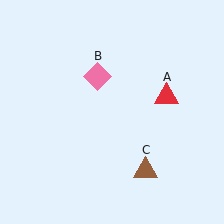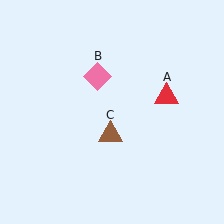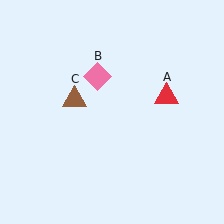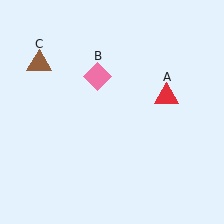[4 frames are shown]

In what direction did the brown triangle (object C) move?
The brown triangle (object C) moved up and to the left.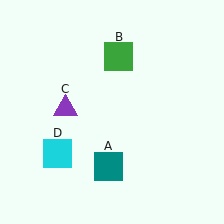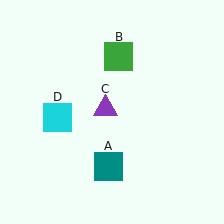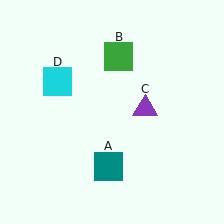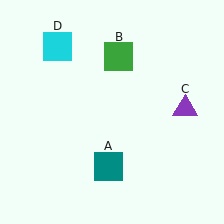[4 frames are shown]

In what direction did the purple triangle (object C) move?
The purple triangle (object C) moved right.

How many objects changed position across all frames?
2 objects changed position: purple triangle (object C), cyan square (object D).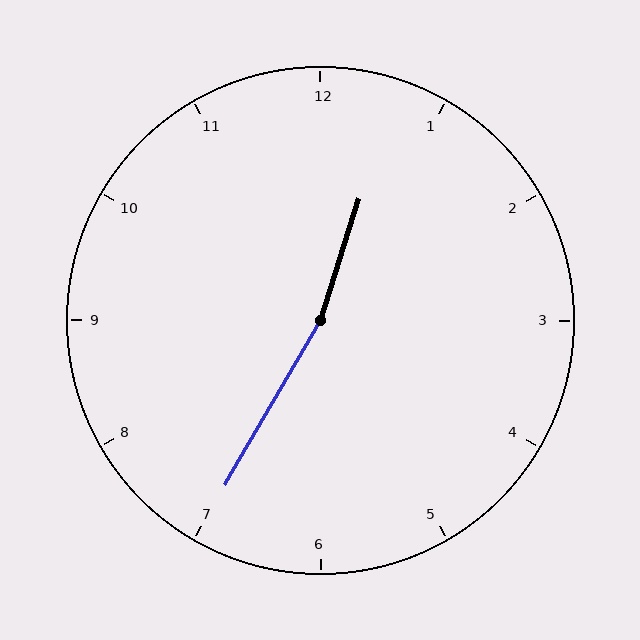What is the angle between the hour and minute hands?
Approximately 168 degrees.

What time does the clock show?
12:35.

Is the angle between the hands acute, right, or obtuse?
It is obtuse.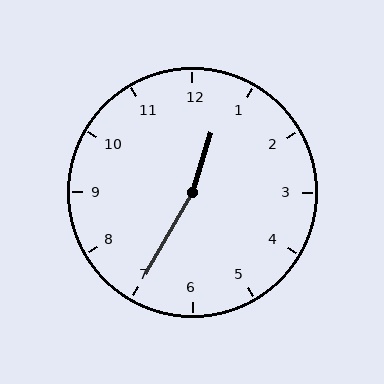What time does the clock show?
12:35.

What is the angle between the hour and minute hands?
Approximately 168 degrees.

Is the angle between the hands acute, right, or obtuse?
It is obtuse.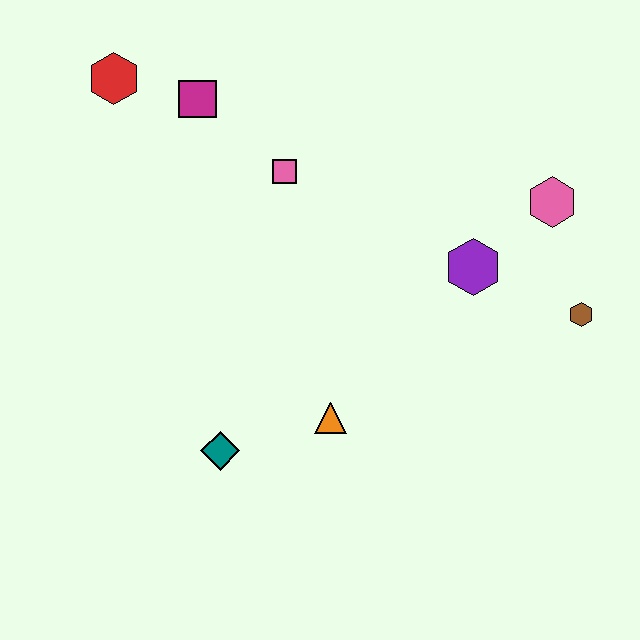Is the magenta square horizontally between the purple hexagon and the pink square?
No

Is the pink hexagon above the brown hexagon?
Yes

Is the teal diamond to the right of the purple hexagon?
No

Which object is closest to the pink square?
The magenta square is closest to the pink square.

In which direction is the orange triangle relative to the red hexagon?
The orange triangle is below the red hexagon.